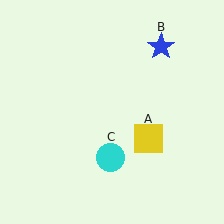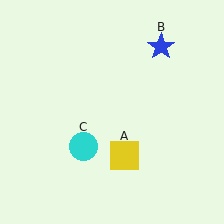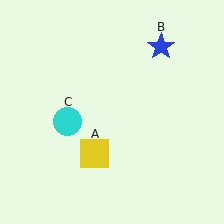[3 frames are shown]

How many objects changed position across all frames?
2 objects changed position: yellow square (object A), cyan circle (object C).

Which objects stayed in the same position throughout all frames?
Blue star (object B) remained stationary.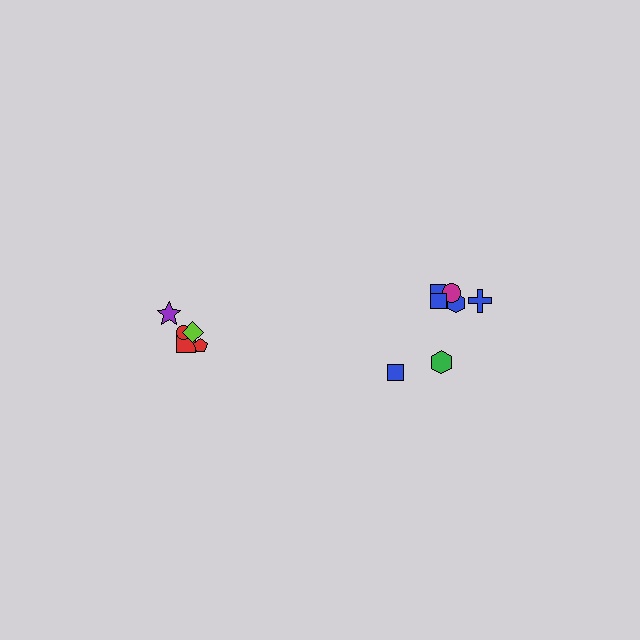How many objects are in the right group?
There are 7 objects.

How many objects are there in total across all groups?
There are 12 objects.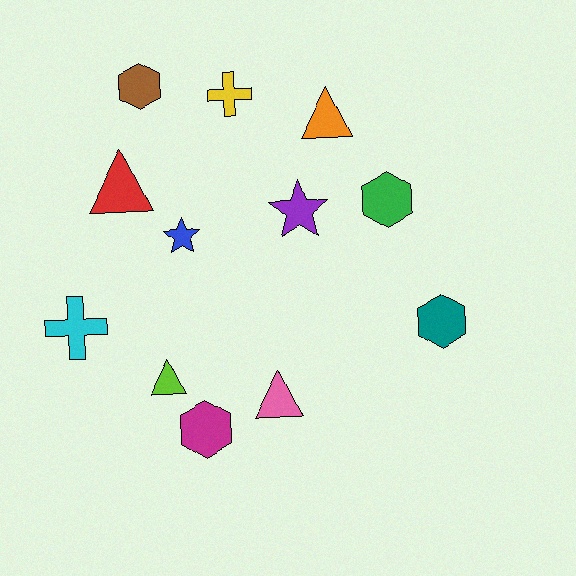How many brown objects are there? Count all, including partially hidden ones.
There is 1 brown object.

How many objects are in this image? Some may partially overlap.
There are 12 objects.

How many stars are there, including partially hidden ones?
There are 2 stars.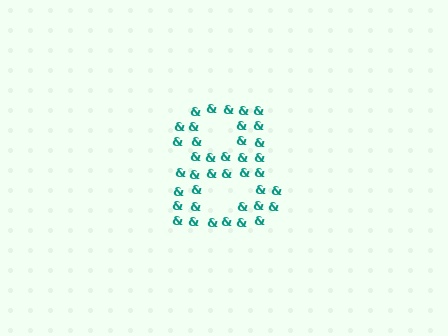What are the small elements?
The small elements are ampersands.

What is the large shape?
The large shape is the digit 8.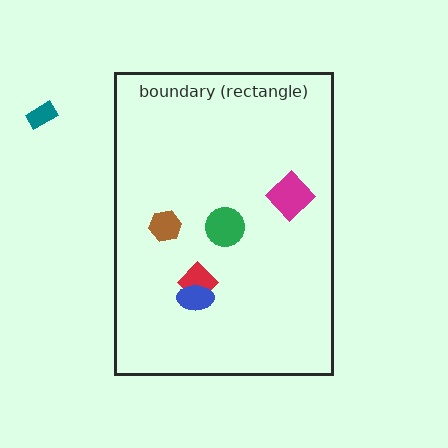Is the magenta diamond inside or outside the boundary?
Inside.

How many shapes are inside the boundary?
5 inside, 1 outside.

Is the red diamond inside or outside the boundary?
Inside.